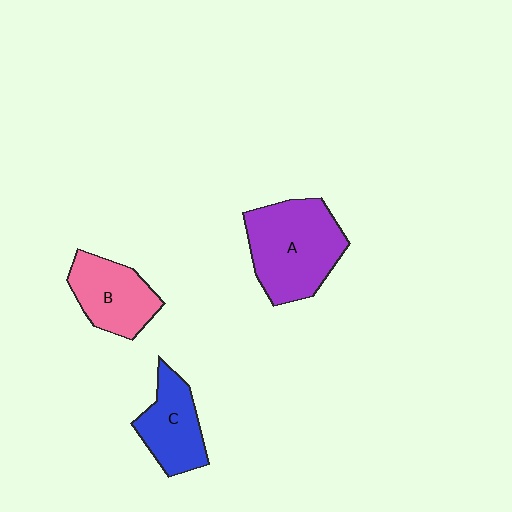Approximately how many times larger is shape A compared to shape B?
Approximately 1.5 times.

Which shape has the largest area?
Shape A (purple).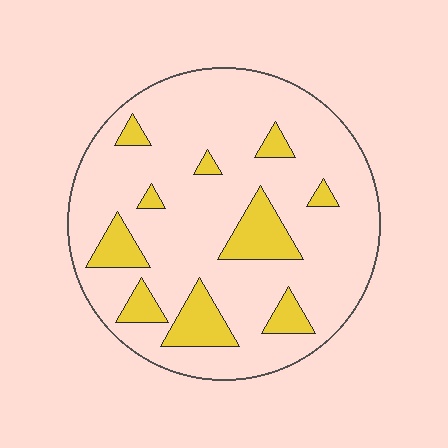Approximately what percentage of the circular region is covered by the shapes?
Approximately 15%.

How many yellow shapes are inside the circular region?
10.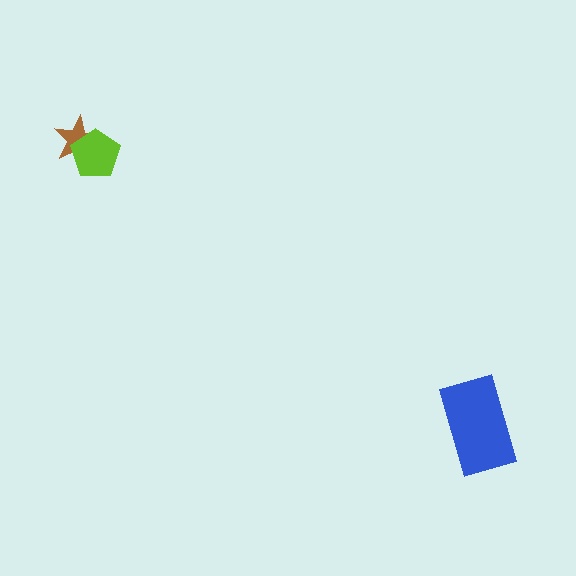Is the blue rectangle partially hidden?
No, no other shape covers it.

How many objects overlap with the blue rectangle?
0 objects overlap with the blue rectangle.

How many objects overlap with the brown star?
1 object overlaps with the brown star.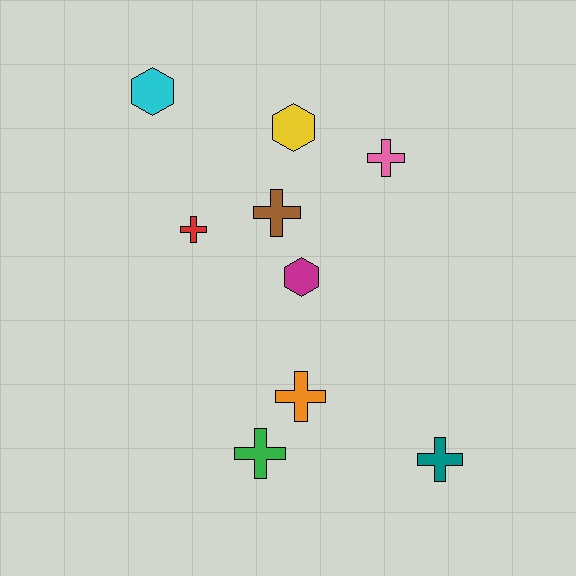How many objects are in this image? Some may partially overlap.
There are 9 objects.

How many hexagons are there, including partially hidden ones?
There are 3 hexagons.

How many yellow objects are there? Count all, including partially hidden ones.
There is 1 yellow object.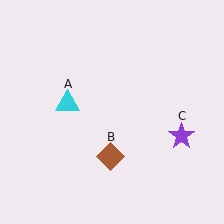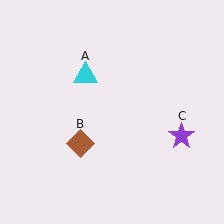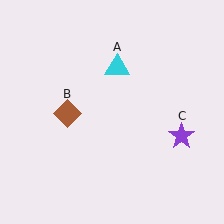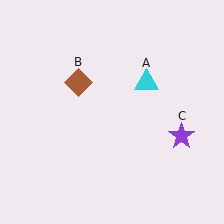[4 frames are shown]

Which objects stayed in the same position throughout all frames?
Purple star (object C) remained stationary.